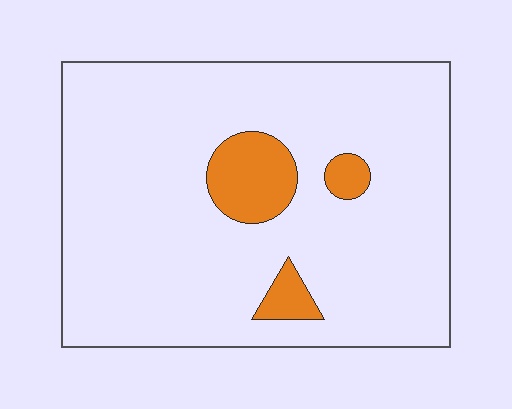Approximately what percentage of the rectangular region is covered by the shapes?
Approximately 10%.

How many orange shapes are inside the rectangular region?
3.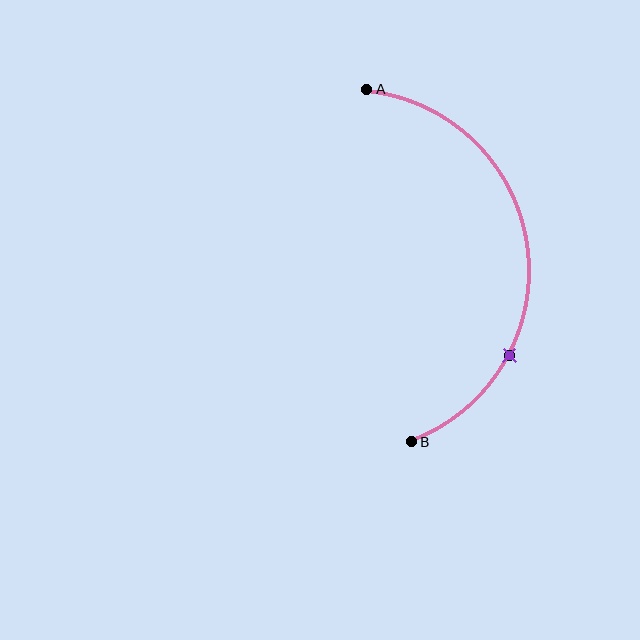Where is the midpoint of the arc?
The arc midpoint is the point on the curve farthest from the straight line joining A and B. It sits to the right of that line.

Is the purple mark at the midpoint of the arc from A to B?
No. The purple mark lies on the arc but is closer to endpoint B. The arc midpoint would be at the point on the curve equidistant along the arc from both A and B.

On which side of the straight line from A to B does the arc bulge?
The arc bulges to the right of the straight line connecting A and B.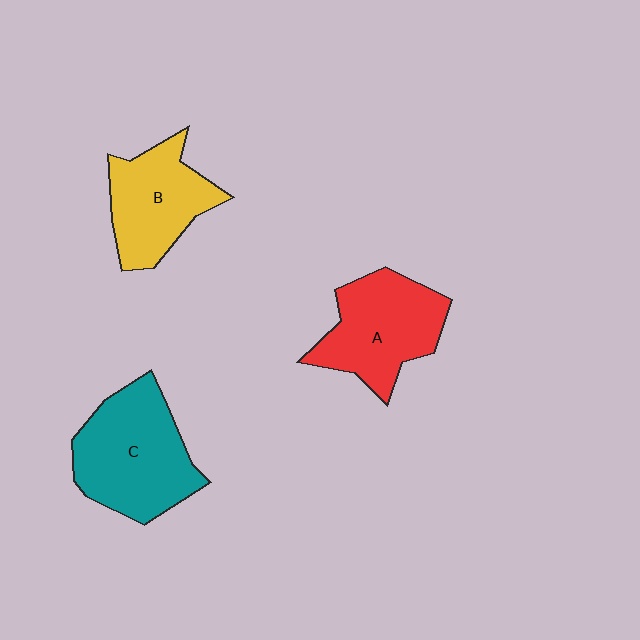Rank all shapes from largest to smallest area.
From largest to smallest: C (teal), A (red), B (yellow).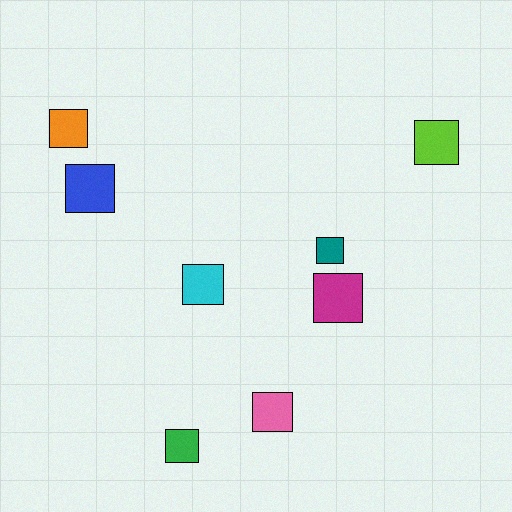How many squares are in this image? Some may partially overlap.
There are 8 squares.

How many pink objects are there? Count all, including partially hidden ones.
There is 1 pink object.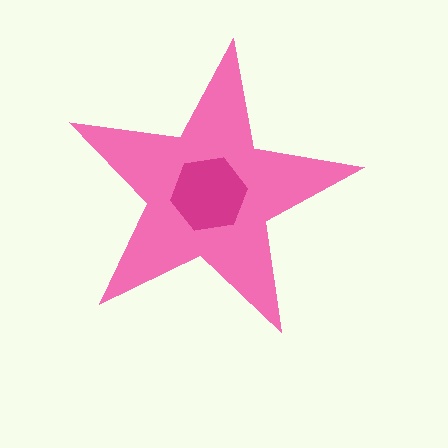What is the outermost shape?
The pink star.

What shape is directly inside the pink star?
The magenta hexagon.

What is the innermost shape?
The magenta hexagon.